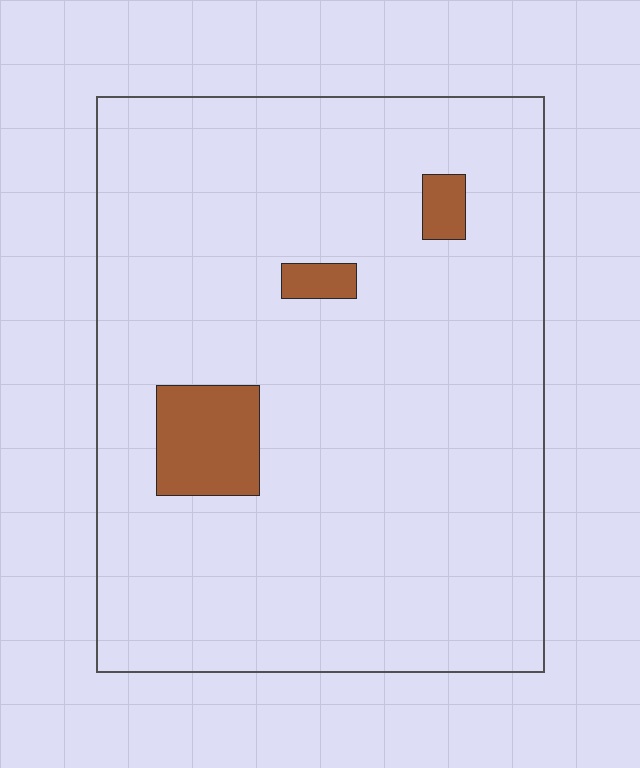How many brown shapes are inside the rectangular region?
3.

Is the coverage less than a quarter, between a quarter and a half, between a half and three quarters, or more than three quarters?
Less than a quarter.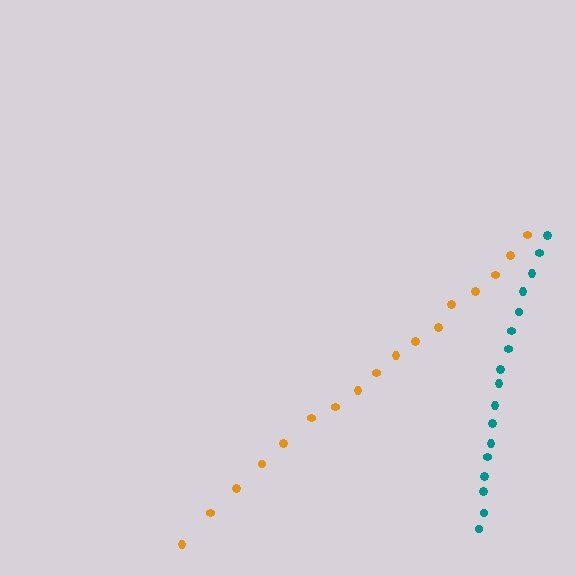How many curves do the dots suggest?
There are 2 distinct paths.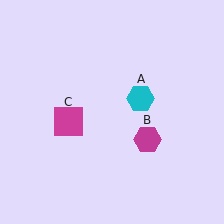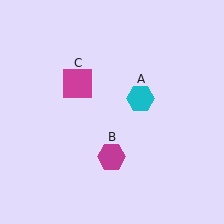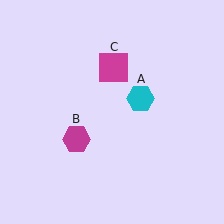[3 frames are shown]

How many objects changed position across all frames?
2 objects changed position: magenta hexagon (object B), magenta square (object C).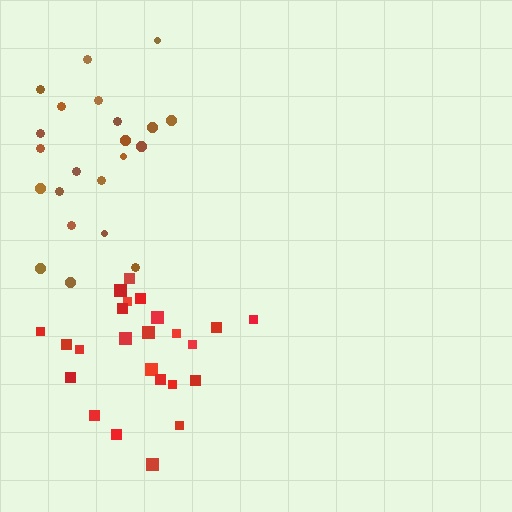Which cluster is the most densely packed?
Brown.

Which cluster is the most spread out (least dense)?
Red.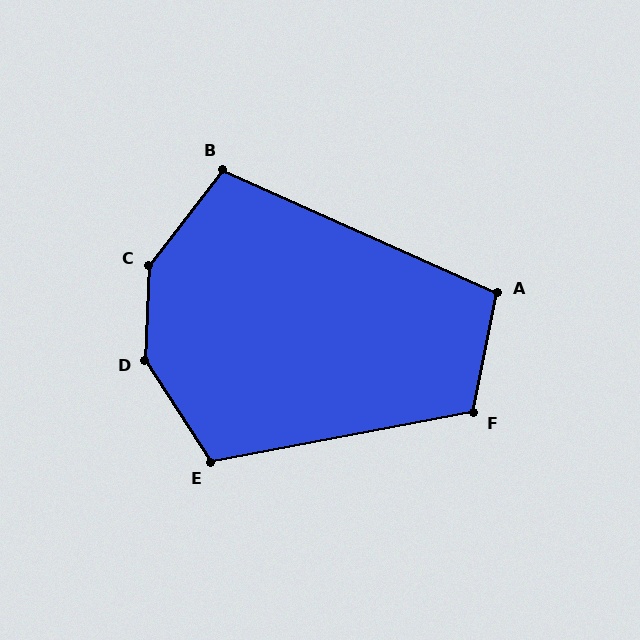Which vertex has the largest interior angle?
D, at approximately 145 degrees.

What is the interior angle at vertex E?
Approximately 112 degrees (obtuse).